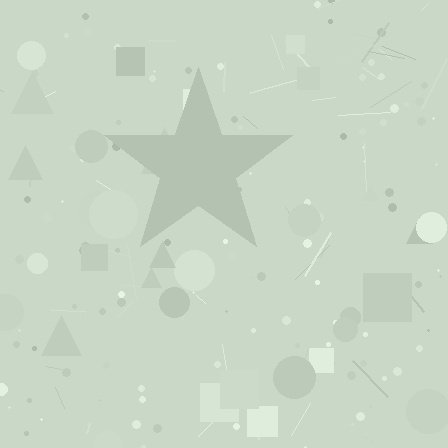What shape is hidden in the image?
A star is hidden in the image.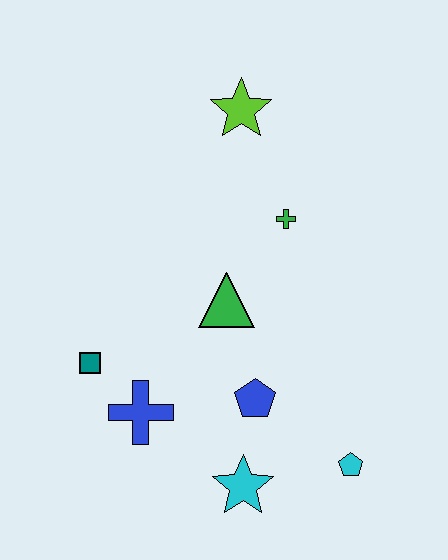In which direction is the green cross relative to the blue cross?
The green cross is above the blue cross.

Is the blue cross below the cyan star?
No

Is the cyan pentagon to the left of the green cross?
No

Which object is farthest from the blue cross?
The lime star is farthest from the blue cross.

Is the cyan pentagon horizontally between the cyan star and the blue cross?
No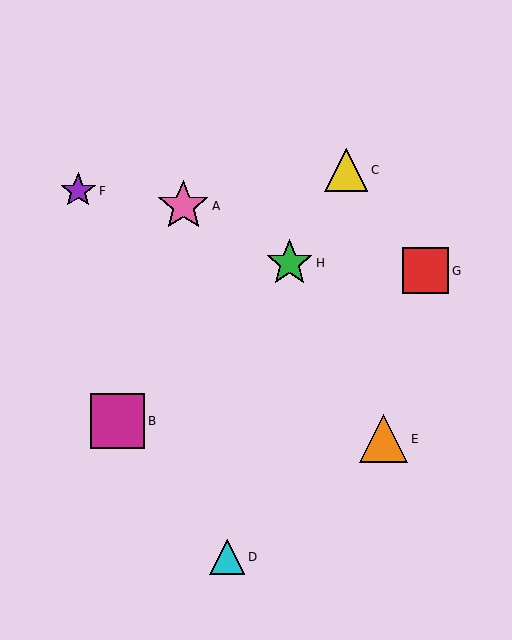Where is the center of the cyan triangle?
The center of the cyan triangle is at (227, 557).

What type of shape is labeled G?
Shape G is a red square.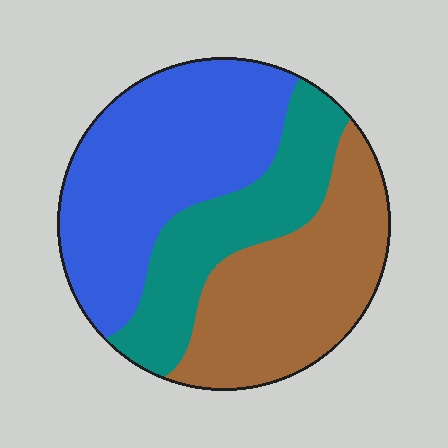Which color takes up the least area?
Teal, at roughly 25%.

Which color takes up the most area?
Blue, at roughly 40%.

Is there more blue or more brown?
Blue.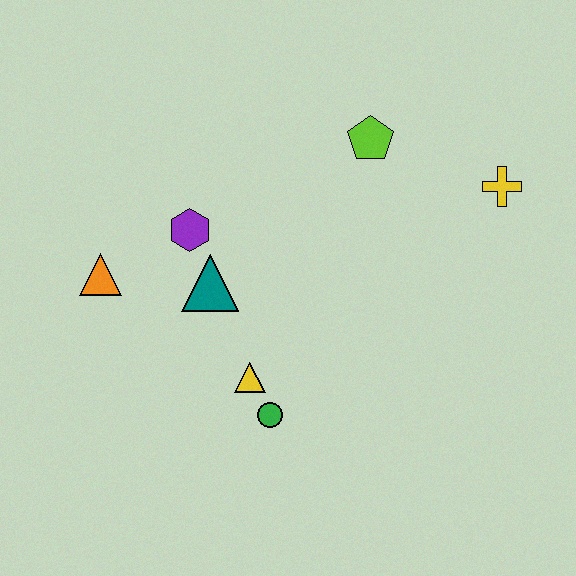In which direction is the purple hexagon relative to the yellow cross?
The purple hexagon is to the left of the yellow cross.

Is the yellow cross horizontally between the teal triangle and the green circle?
No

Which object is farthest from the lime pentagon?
The orange triangle is farthest from the lime pentagon.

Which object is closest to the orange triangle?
The purple hexagon is closest to the orange triangle.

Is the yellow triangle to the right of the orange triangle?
Yes